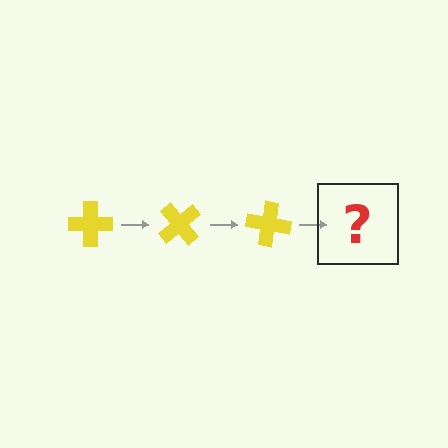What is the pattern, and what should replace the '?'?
The pattern is that the cross rotates 50 degrees each step. The '?' should be a yellow cross rotated 150 degrees.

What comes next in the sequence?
The next element should be a yellow cross rotated 150 degrees.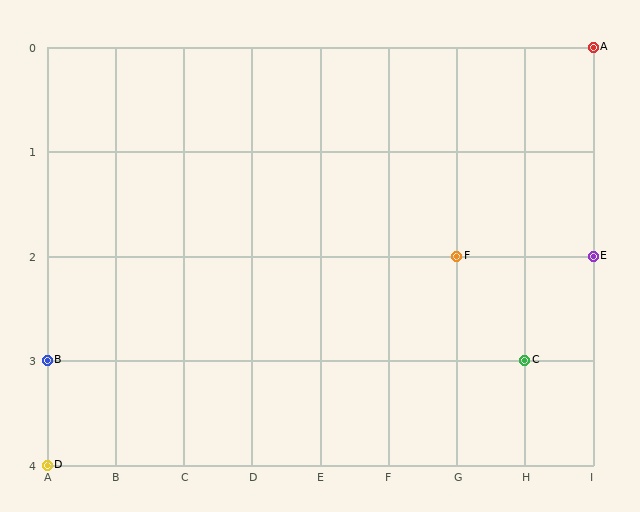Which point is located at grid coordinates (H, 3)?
Point C is at (H, 3).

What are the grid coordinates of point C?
Point C is at grid coordinates (H, 3).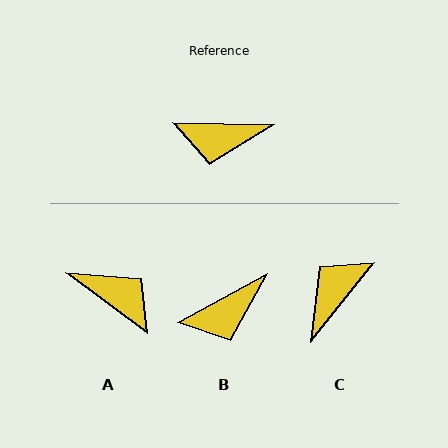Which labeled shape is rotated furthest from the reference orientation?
A, about 144 degrees away.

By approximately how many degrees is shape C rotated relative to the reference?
Approximately 128 degrees clockwise.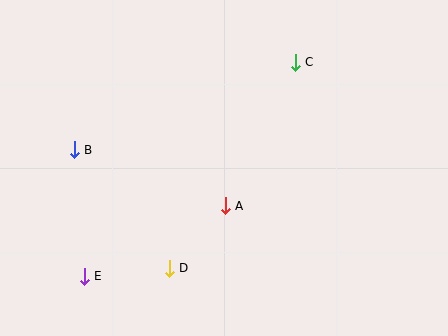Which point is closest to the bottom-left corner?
Point E is closest to the bottom-left corner.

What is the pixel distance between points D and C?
The distance between D and C is 242 pixels.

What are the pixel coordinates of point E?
Point E is at (84, 276).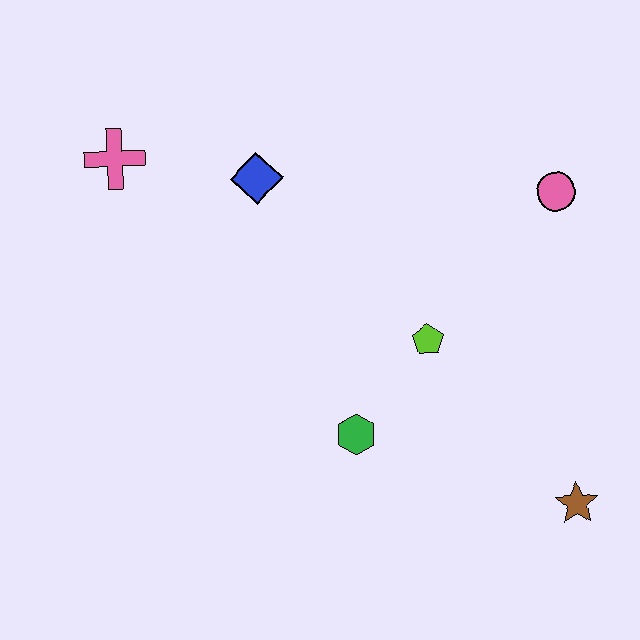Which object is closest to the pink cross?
The blue diamond is closest to the pink cross.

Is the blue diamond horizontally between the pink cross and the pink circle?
Yes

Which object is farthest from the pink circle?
The pink cross is farthest from the pink circle.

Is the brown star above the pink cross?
No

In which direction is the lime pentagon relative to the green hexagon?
The lime pentagon is above the green hexagon.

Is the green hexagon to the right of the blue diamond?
Yes